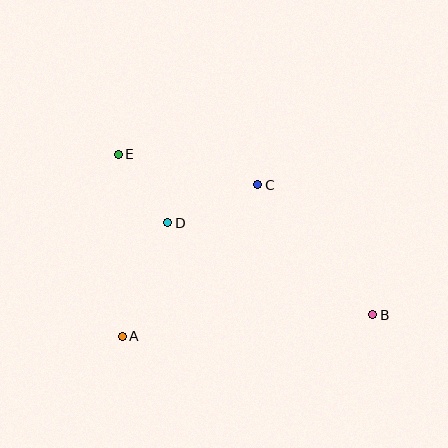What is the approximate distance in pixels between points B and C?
The distance between B and C is approximately 174 pixels.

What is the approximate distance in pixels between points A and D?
The distance between A and D is approximately 122 pixels.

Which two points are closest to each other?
Points D and E are closest to each other.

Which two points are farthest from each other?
Points B and E are farthest from each other.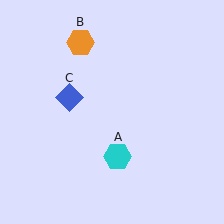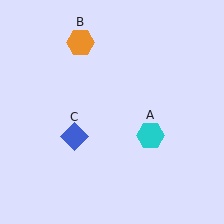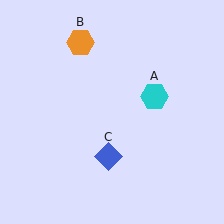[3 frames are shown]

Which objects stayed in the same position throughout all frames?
Orange hexagon (object B) remained stationary.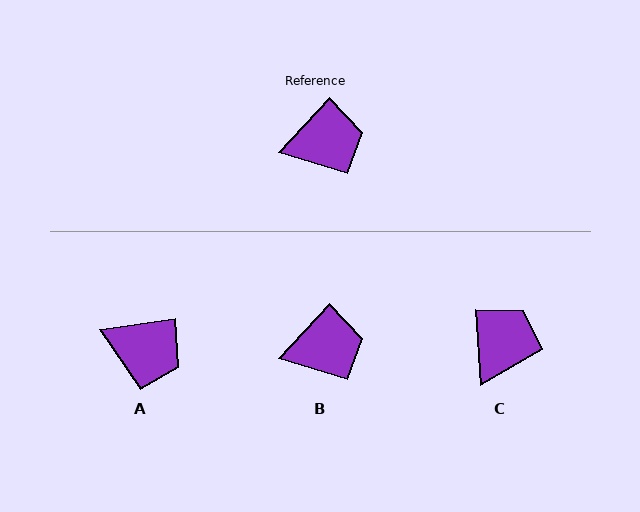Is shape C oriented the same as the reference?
No, it is off by about 46 degrees.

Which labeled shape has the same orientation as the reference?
B.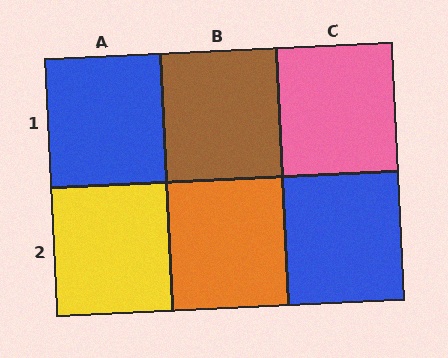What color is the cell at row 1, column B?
Brown.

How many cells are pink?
1 cell is pink.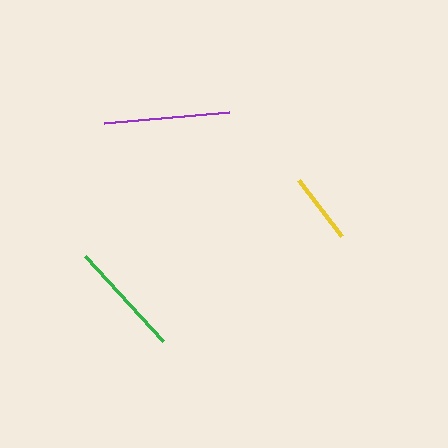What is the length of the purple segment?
The purple segment is approximately 125 pixels long.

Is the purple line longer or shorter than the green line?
The purple line is longer than the green line.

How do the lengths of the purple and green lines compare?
The purple and green lines are approximately the same length.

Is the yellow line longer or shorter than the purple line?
The purple line is longer than the yellow line.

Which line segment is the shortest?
The yellow line is the shortest at approximately 70 pixels.